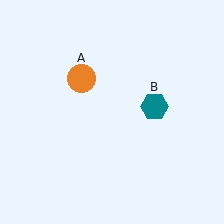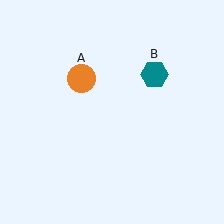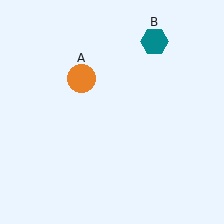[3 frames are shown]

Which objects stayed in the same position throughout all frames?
Orange circle (object A) remained stationary.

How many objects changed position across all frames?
1 object changed position: teal hexagon (object B).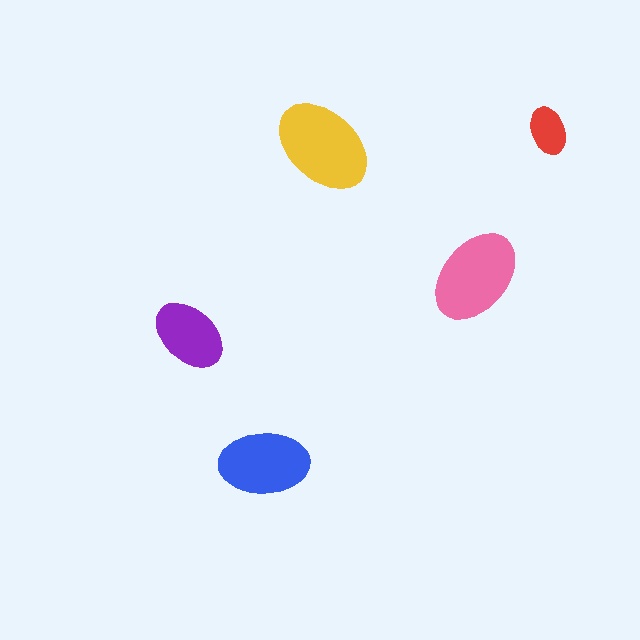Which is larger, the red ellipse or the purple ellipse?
The purple one.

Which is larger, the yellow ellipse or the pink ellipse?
The yellow one.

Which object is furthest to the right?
The red ellipse is rightmost.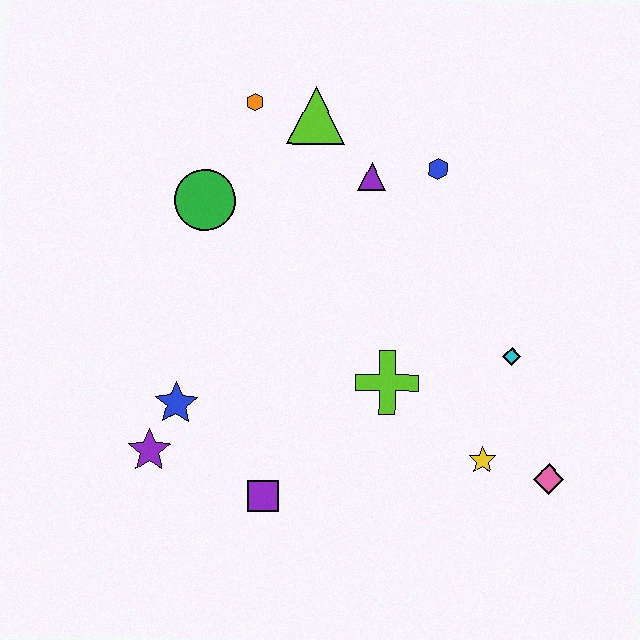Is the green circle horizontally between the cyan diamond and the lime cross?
No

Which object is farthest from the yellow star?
The orange hexagon is farthest from the yellow star.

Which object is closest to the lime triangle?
The orange hexagon is closest to the lime triangle.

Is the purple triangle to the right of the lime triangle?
Yes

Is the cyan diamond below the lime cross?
No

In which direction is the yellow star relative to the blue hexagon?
The yellow star is below the blue hexagon.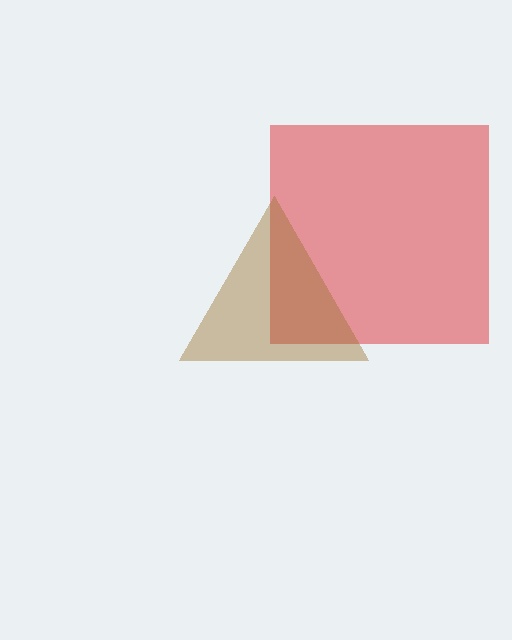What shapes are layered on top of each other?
The layered shapes are: a red square, a brown triangle.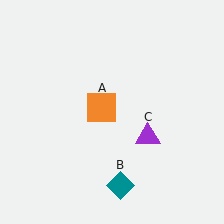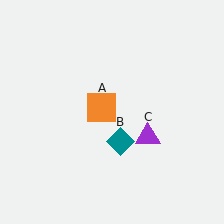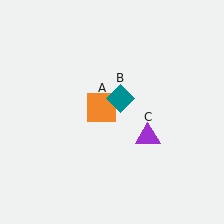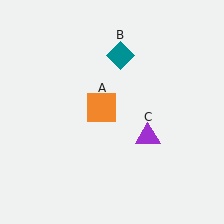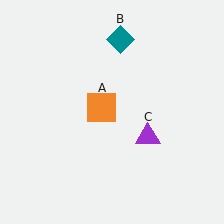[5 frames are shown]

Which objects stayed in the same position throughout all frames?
Orange square (object A) and purple triangle (object C) remained stationary.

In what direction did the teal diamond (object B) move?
The teal diamond (object B) moved up.